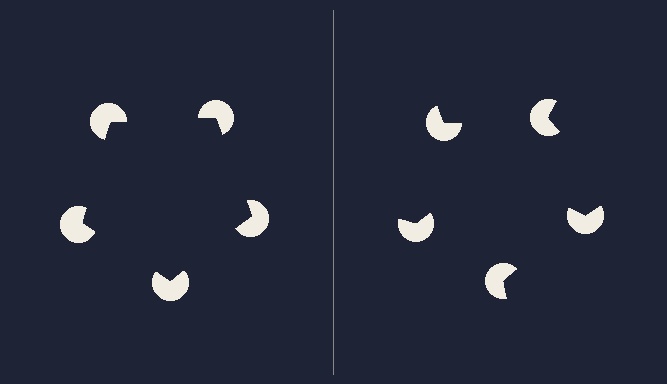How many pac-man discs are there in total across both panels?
10 — 5 on each side.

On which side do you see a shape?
An illusory pentagon appears on the left side. On the right side the wedge cuts are rotated, so no coherent shape forms.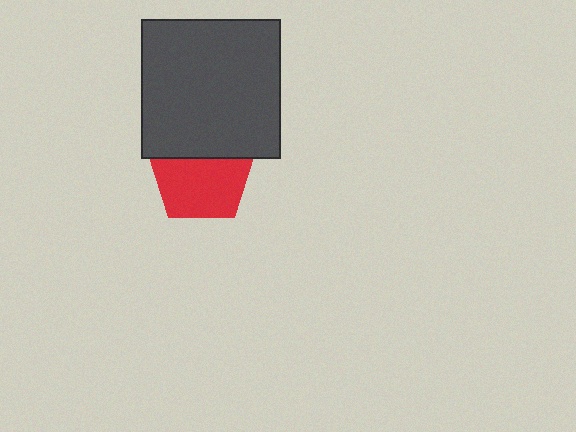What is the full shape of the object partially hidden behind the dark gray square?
The partially hidden object is a red pentagon.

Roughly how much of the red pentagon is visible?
Most of it is visible (roughly 66%).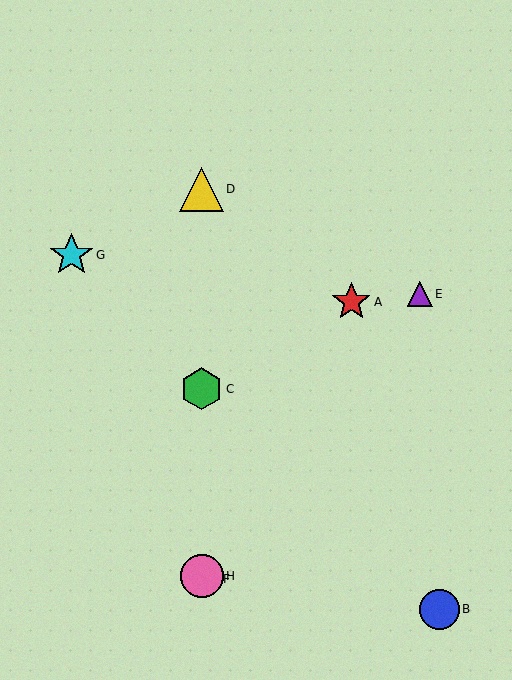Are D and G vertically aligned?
No, D is at x≈202 and G is at x≈71.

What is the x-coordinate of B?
Object B is at x≈439.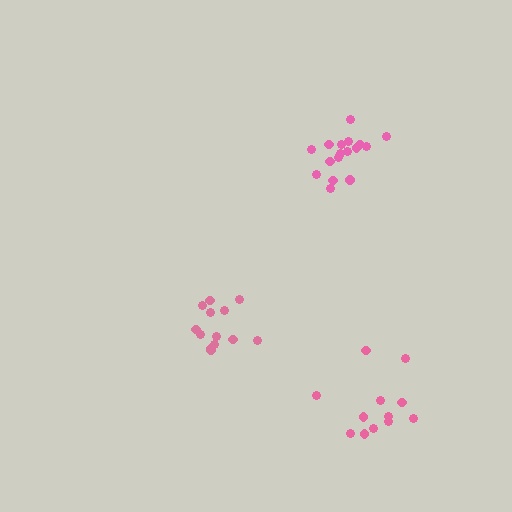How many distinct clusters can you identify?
There are 3 distinct clusters.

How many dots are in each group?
Group 1: 13 dots, Group 2: 12 dots, Group 3: 17 dots (42 total).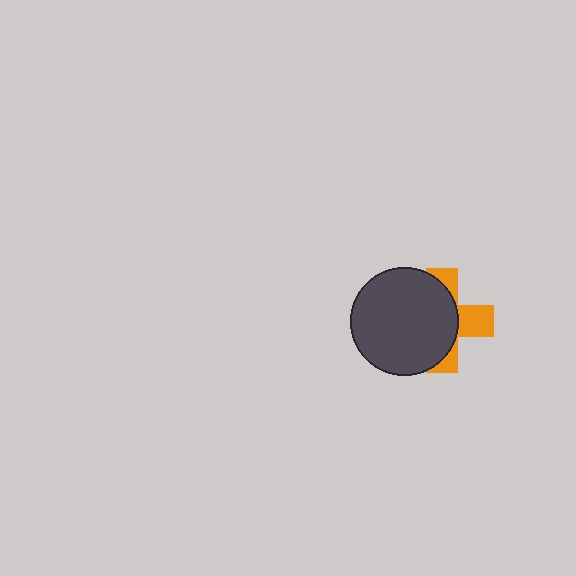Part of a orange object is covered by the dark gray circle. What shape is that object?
It is a cross.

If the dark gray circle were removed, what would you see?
You would see the complete orange cross.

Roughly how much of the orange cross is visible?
A small part of it is visible (roughly 37%).